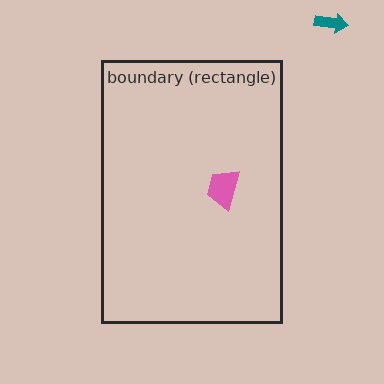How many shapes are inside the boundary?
1 inside, 1 outside.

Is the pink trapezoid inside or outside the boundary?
Inside.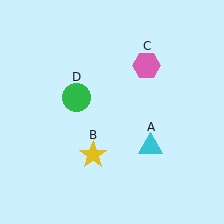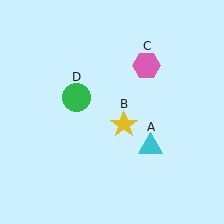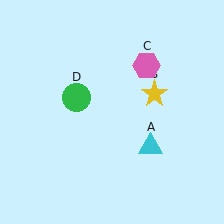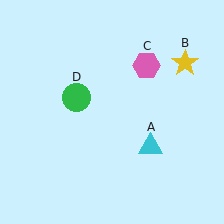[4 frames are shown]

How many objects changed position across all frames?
1 object changed position: yellow star (object B).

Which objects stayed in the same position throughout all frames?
Cyan triangle (object A) and pink hexagon (object C) and green circle (object D) remained stationary.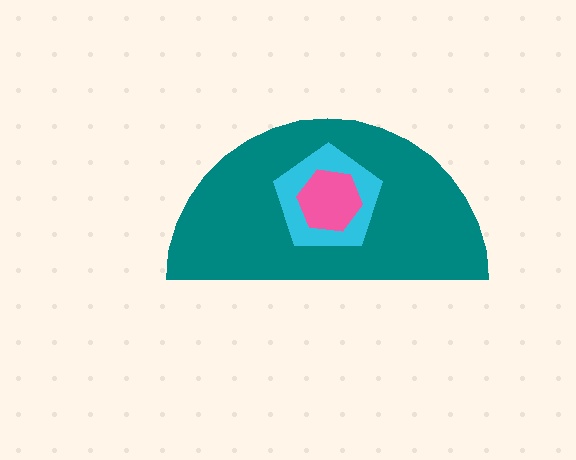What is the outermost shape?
The teal semicircle.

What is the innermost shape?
The pink hexagon.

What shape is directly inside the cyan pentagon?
The pink hexagon.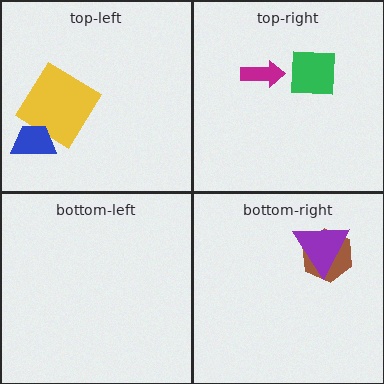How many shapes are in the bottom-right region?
2.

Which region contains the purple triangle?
The bottom-right region.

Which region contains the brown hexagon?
The bottom-right region.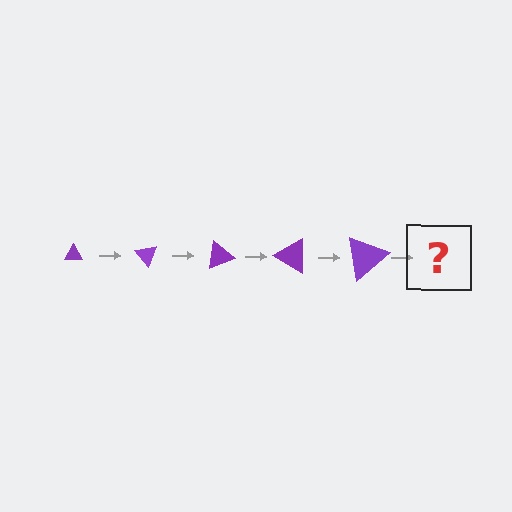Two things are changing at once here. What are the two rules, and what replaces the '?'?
The two rules are that the triangle grows larger each step and it rotates 50 degrees each step. The '?' should be a triangle, larger than the previous one and rotated 250 degrees from the start.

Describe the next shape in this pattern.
It should be a triangle, larger than the previous one and rotated 250 degrees from the start.